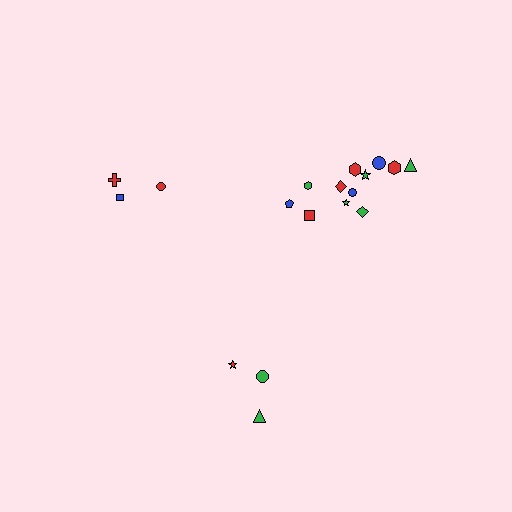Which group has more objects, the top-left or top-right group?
The top-right group.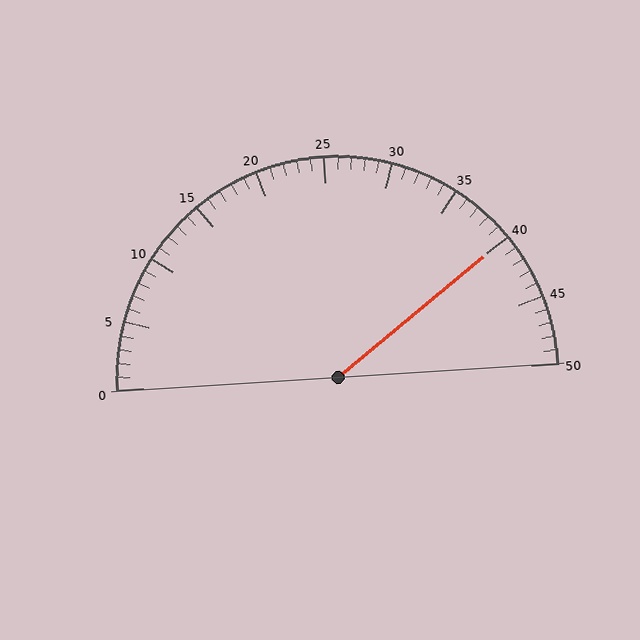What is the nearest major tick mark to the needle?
The nearest major tick mark is 40.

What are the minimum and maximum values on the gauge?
The gauge ranges from 0 to 50.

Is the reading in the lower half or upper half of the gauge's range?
The reading is in the upper half of the range (0 to 50).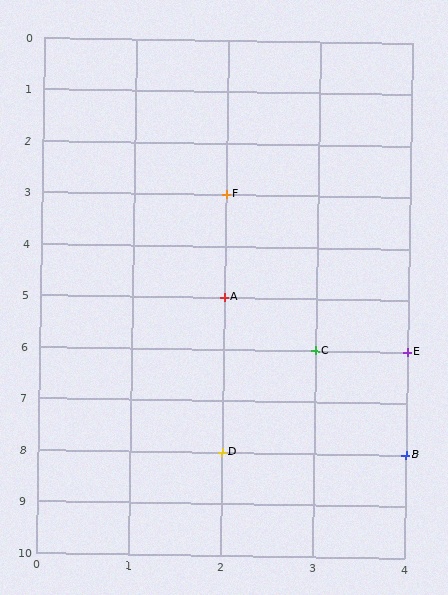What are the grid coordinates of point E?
Point E is at grid coordinates (4, 6).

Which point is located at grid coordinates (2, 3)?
Point F is at (2, 3).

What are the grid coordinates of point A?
Point A is at grid coordinates (2, 5).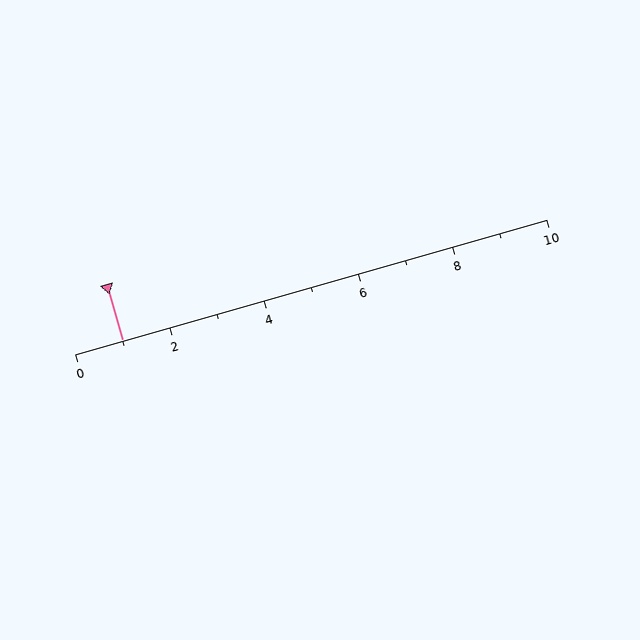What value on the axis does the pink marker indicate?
The marker indicates approximately 1.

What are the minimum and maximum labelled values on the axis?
The axis runs from 0 to 10.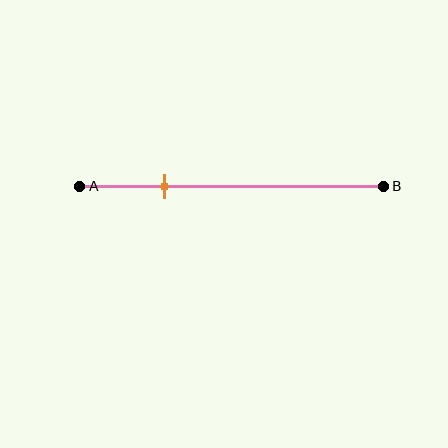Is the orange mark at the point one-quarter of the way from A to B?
Yes, the mark is approximately at the one-quarter point.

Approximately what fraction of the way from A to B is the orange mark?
The orange mark is approximately 30% of the way from A to B.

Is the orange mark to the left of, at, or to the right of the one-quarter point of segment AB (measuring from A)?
The orange mark is approximately at the one-quarter point of segment AB.